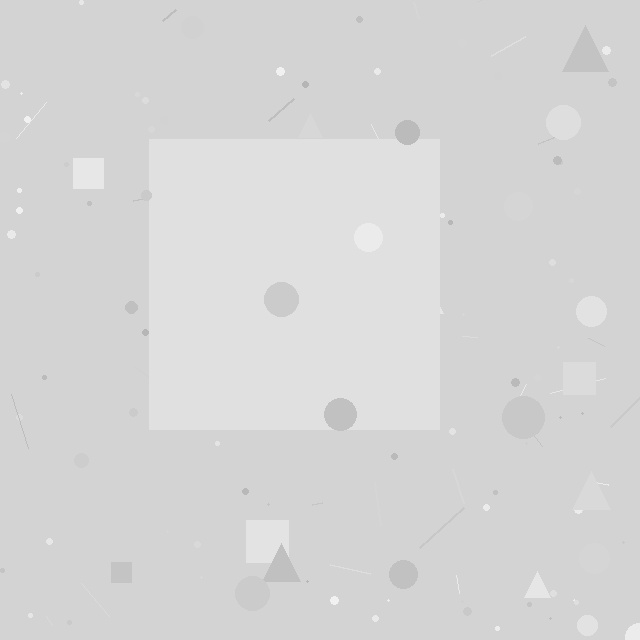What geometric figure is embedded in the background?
A square is embedded in the background.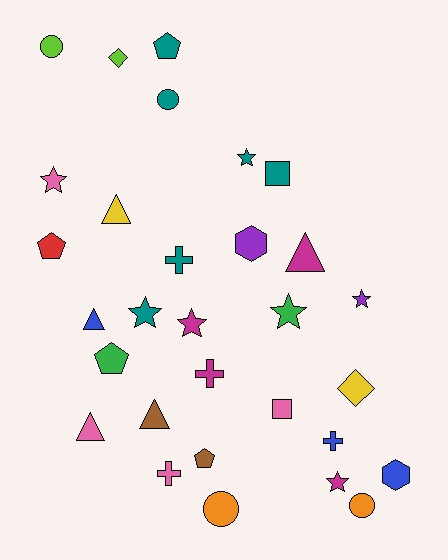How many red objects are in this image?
There is 1 red object.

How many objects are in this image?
There are 30 objects.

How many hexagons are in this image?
There are 2 hexagons.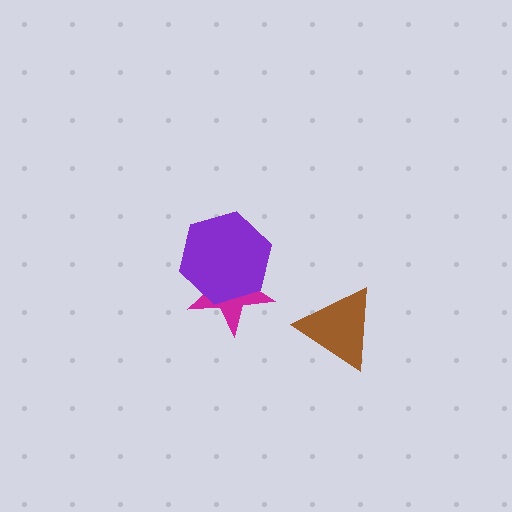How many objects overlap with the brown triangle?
0 objects overlap with the brown triangle.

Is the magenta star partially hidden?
Yes, it is partially covered by another shape.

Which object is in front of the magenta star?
The purple hexagon is in front of the magenta star.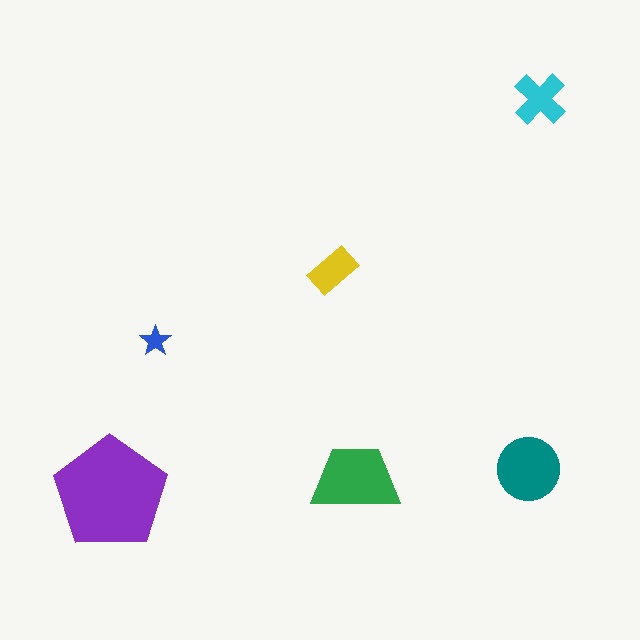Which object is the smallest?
The blue star.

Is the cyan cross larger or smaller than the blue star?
Larger.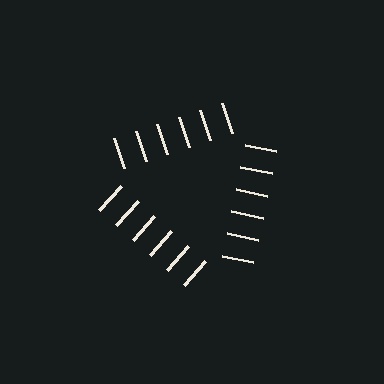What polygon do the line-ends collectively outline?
An illusory triangle — the line segments terminate on its edges but no continuous stroke is drawn.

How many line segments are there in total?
18 — 6 along each of the 3 edges.